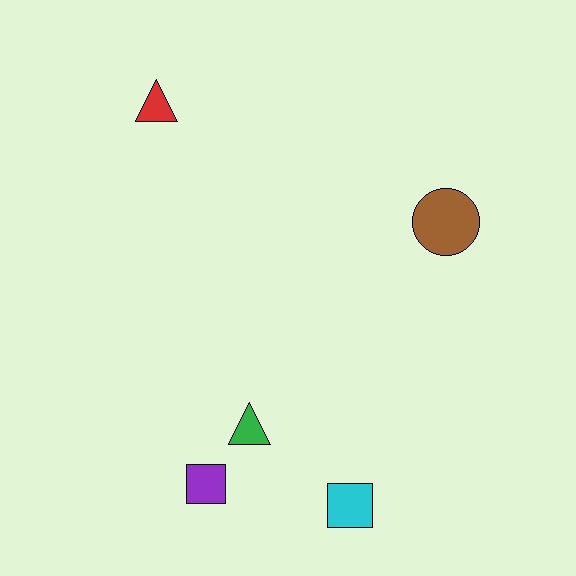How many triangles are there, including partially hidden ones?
There are 2 triangles.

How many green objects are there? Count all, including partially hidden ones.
There is 1 green object.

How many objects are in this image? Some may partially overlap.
There are 5 objects.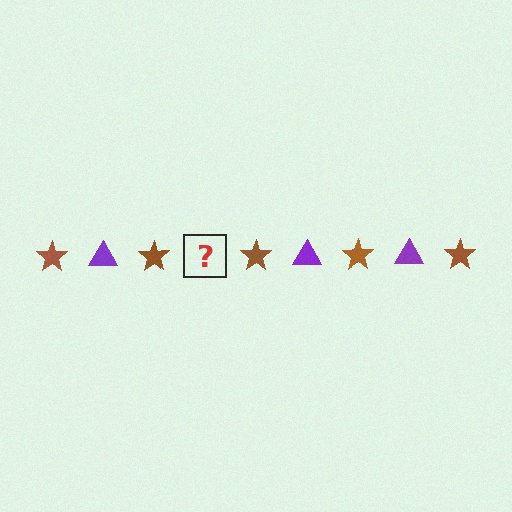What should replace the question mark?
The question mark should be replaced with a purple triangle.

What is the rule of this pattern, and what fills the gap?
The rule is that the pattern alternates between brown star and purple triangle. The gap should be filled with a purple triangle.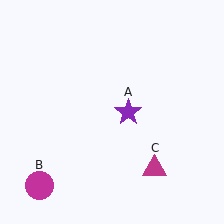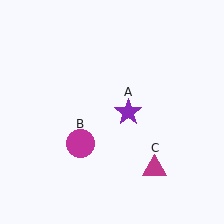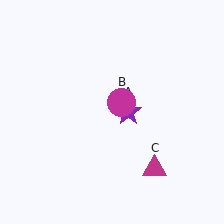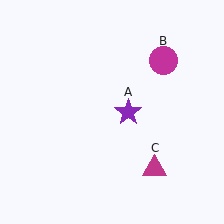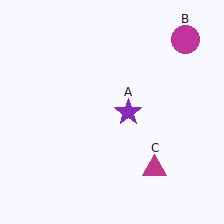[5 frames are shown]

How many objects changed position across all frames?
1 object changed position: magenta circle (object B).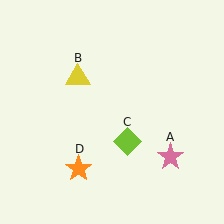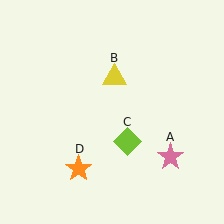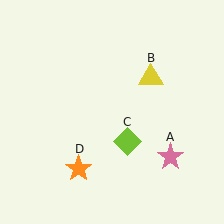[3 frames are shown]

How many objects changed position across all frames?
1 object changed position: yellow triangle (object B).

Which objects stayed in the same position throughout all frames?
Pink star (object A) and lime diamond (object C) and orange star (object D) remained stationary.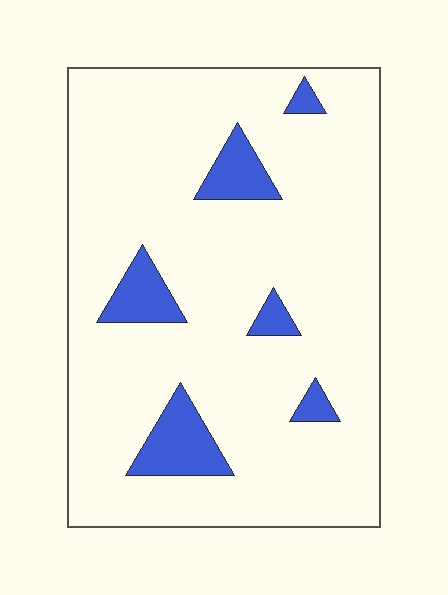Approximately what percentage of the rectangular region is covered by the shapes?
Approximately 10%.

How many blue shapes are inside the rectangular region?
6.